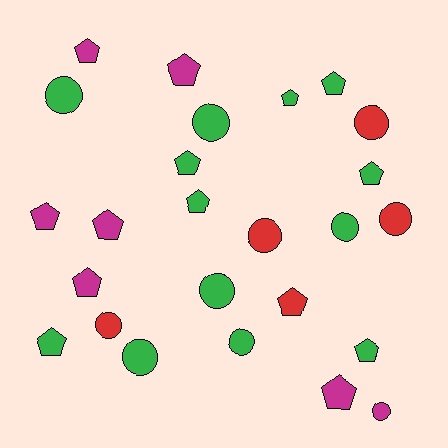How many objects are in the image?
There are 25 objects.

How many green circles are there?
There are 6 green circles.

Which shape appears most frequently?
Pentagon, with 14 objects.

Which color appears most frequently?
Green, with 13 objects.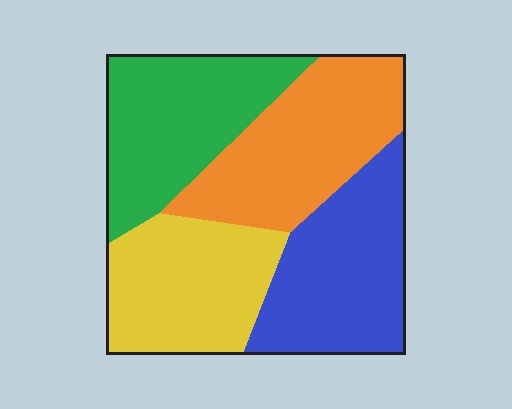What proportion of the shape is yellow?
Yellow takes up about one quarter (1/4) of the shape.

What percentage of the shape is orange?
Orange covers 26% of the shape.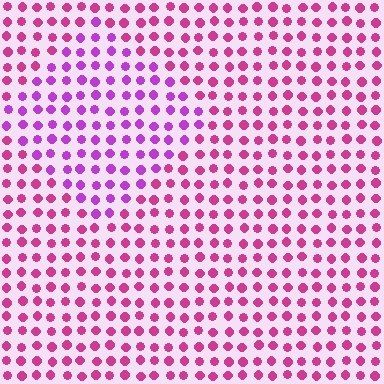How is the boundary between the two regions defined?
The boundary is defined purely by a slight shift in hue (about 33 degrees). Spacing, size, and orientation are identical on both sides.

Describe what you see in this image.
The image is filled with small magenta elements in a uniform arrangement. A diamond-shaped region is visible where the elements are tinted to a slightly different hue, forming a subtle color boundary.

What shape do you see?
I see a diamond.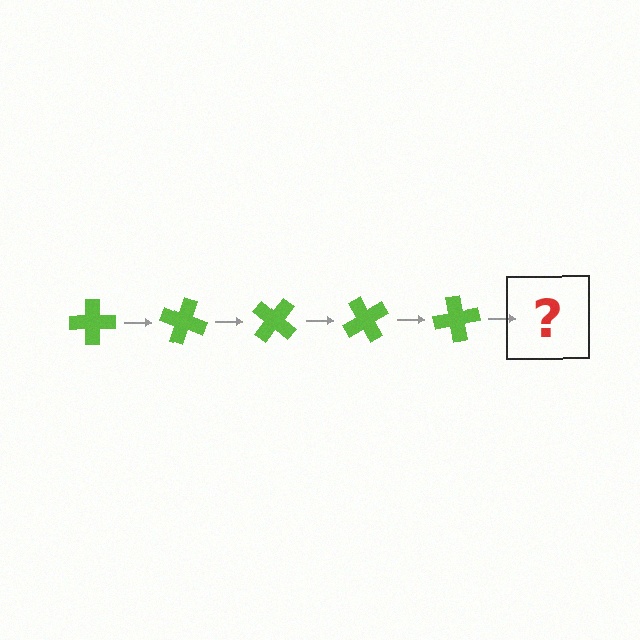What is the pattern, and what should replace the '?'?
The pattern is that the cross rotates 20 degrees each step. The '?' should be a lime cross rotated 100 degrees.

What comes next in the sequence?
The next element should be a lime cross rotated 100 degrees.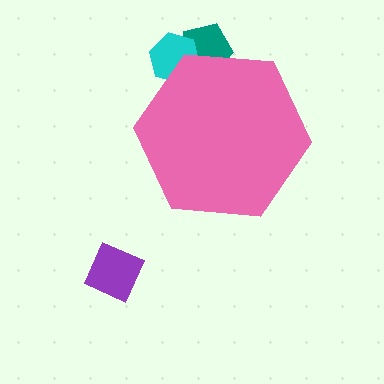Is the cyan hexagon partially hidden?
Yes, the cyan hexagon is partially hidden behind the pink hexagon.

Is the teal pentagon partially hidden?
Yes, the teal pentagon is partially hidden behind the pink hexagon.